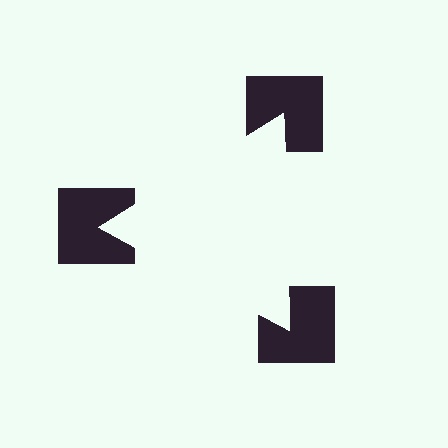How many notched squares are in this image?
There are 3 — one at each vertex of the illusory triangle.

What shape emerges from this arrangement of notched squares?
An illusory triangle — its edges are inferred from the aligned wedge cuts in the notched squares, not physically drawn.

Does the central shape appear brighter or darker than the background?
It typically appears slightly brighter than the background, even though no actual brightness change is drawn.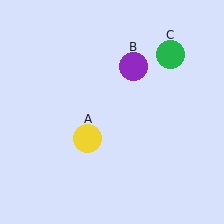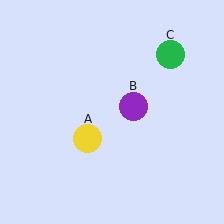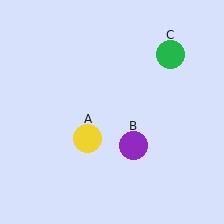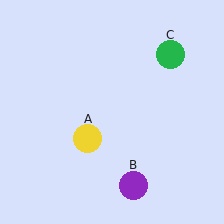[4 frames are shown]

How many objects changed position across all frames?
1 object changed position: purple circle (object B).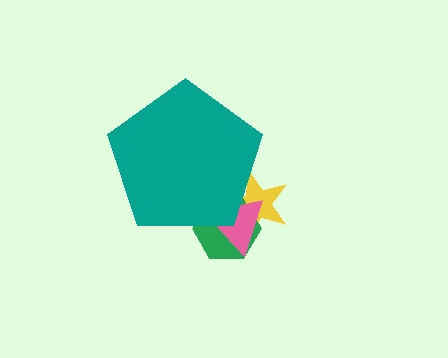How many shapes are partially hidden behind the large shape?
3 shapes are partially hidden.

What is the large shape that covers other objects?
A teal pentagon.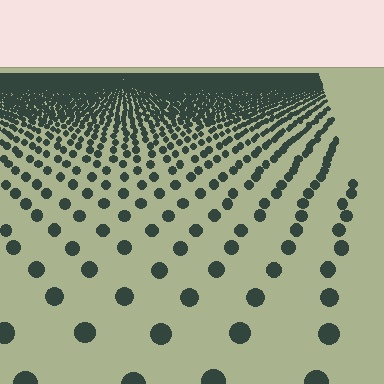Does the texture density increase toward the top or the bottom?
Density increases toward the top.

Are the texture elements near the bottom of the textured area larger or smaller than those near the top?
Larger. Near the bottom, elements are closer to the viewer and appear at a bigger on-screen size.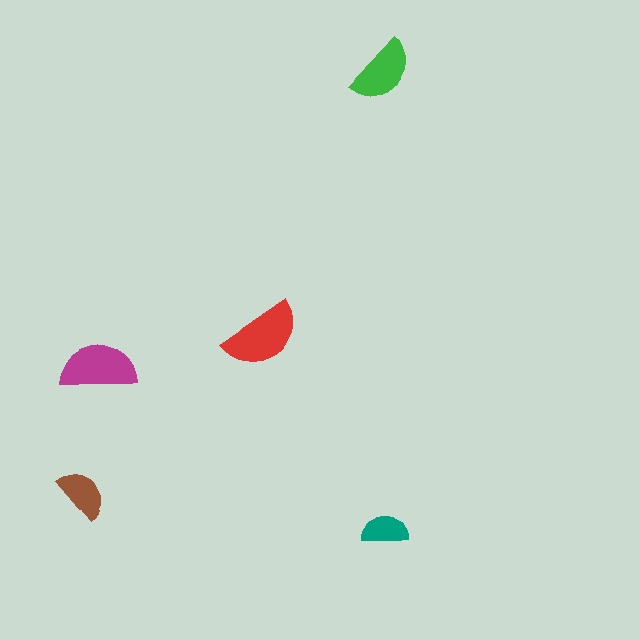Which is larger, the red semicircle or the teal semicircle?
The red one.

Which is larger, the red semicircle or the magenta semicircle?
The red one.